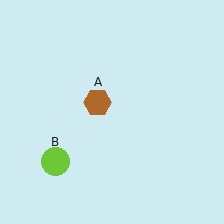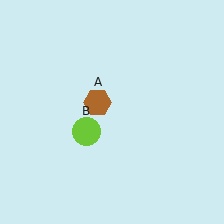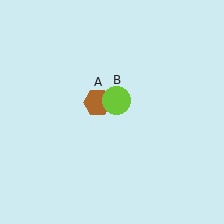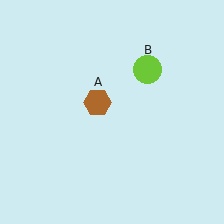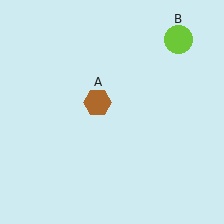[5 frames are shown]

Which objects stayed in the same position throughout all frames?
Brown hexagon (object A) remained stationary.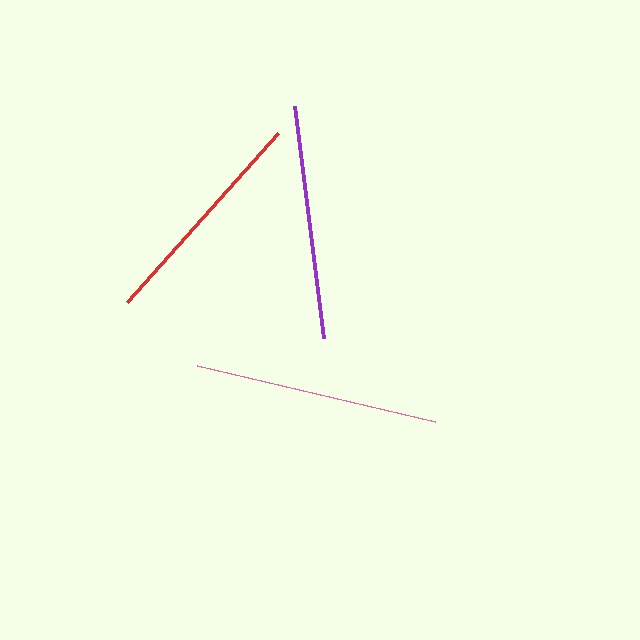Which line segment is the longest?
The pink line is the longest at approximately 244 pixels.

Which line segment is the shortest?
The red line is the shortest at approximately 226 pixels.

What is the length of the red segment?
The red segment is approximately 226 pixels long.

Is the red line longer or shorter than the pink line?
The pink line is longer than the red line.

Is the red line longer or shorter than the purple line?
The purple line is longer than the red line.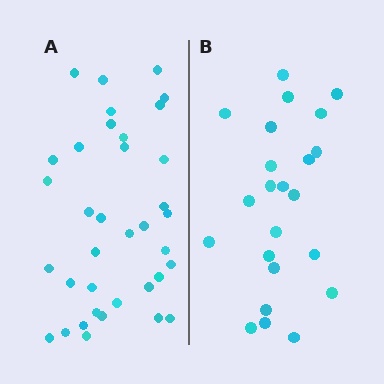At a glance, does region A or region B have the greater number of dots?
Region A (the left region) has more dots.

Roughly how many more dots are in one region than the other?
Region A has approximately 15 more dots than region B.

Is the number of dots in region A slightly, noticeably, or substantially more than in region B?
Region A has substantially more. The ratio is roughly 1.6 to 1.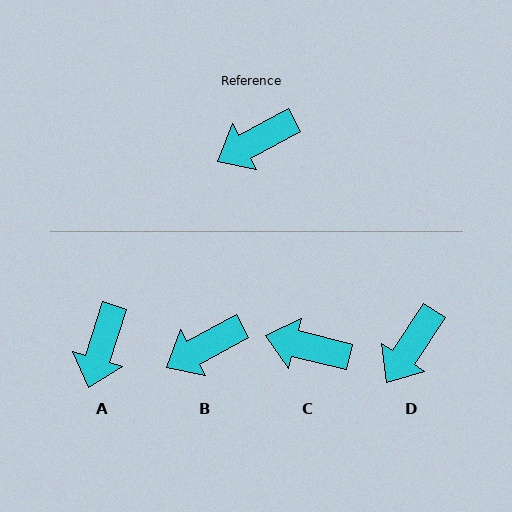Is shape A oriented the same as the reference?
No, it is off by about 44 degrees.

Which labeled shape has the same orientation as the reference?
B.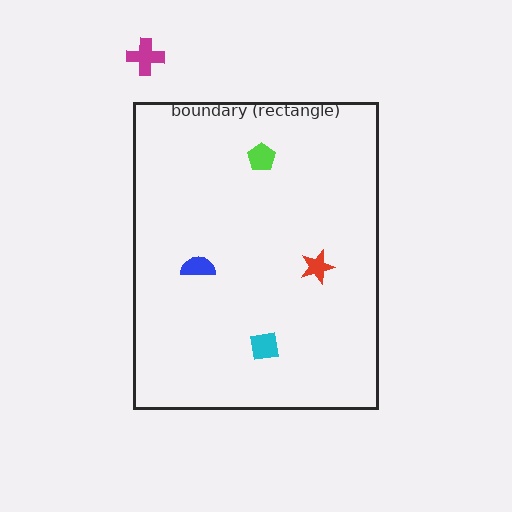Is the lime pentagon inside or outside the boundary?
Inside.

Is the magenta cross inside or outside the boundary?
Outside.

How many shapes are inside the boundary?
4 inside, 1 outside.